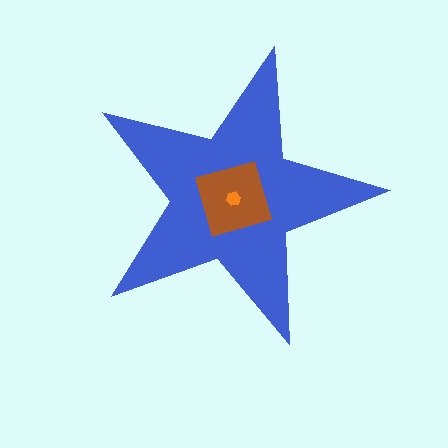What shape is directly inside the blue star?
The brown square.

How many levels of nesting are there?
3.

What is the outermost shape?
The blue star.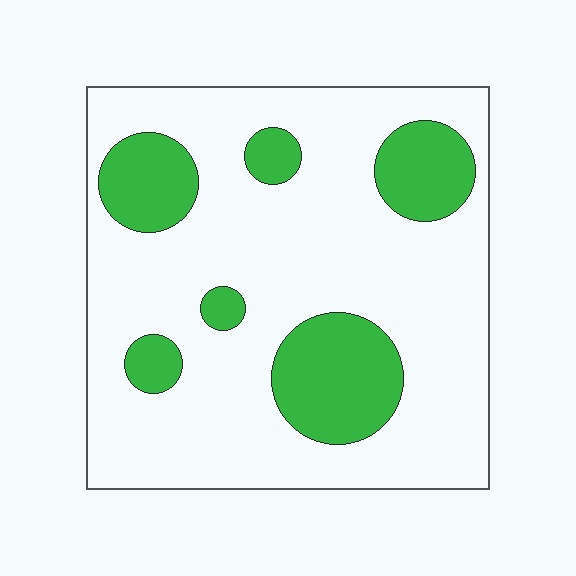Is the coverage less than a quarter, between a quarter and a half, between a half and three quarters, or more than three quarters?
Less than a quarter.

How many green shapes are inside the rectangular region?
6.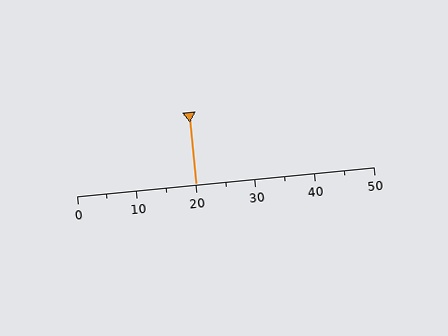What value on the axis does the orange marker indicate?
The marker indicates approximately 20.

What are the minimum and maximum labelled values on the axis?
The axis runs from 0 to 50.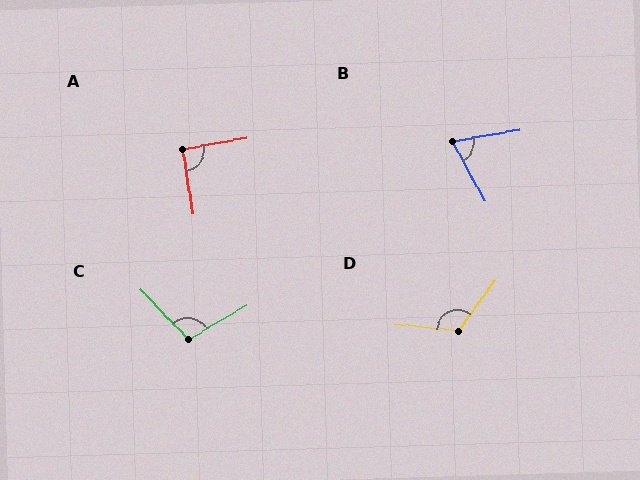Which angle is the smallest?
B, at approximately 71 degrees.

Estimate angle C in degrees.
Approximately 104 degrees.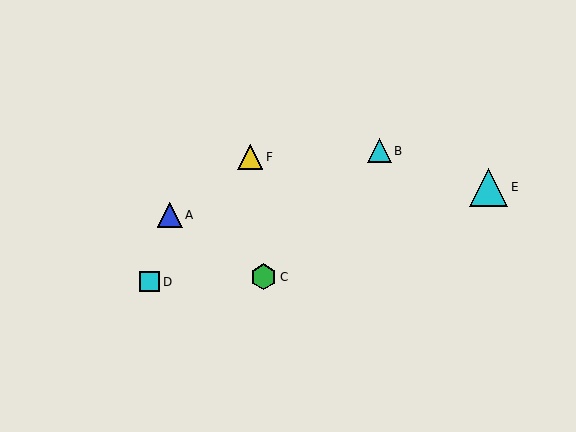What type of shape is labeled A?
Shape A is a blue triangle.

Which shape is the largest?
The cyan triangle (labeled E) is the largest.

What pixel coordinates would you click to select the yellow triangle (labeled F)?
Click at (250, 157) to select the yellow triangle F.